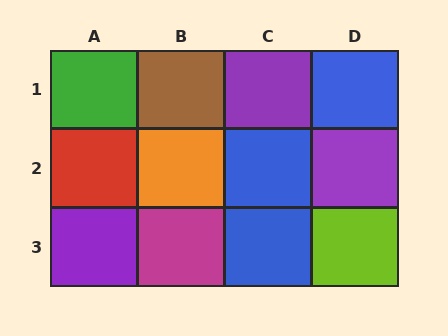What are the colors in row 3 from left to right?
Purple, magenta, blue, lime.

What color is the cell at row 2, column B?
Orange.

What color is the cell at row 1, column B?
Brown.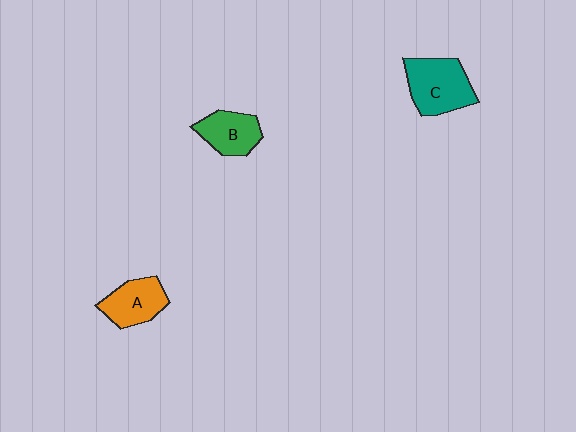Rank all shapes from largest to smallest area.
From largest to smallest: C (teal), A (orange), B (green).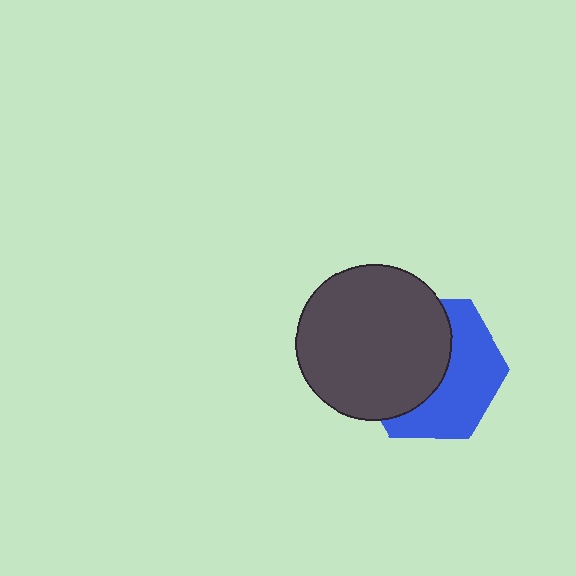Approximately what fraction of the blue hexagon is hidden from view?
Roughly 52% of the blue hexagon is hidden behind the dark gray circle.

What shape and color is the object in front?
The object in front is a dark gray circle.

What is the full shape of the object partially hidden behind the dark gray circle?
The partially hidden object is a blue hexagon.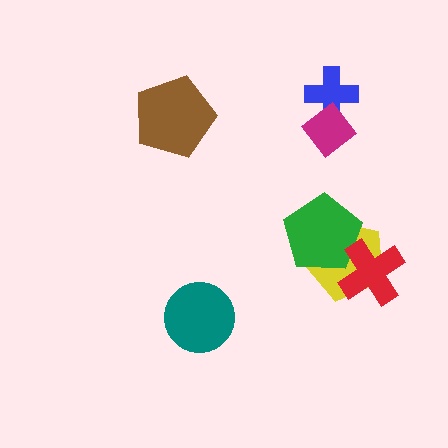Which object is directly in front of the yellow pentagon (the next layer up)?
The green pentagon is directly in front of the yellow pentagon.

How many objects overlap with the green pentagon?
2 objects overlap with the green pentagon.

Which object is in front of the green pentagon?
The red cross is in front of the green pentagon.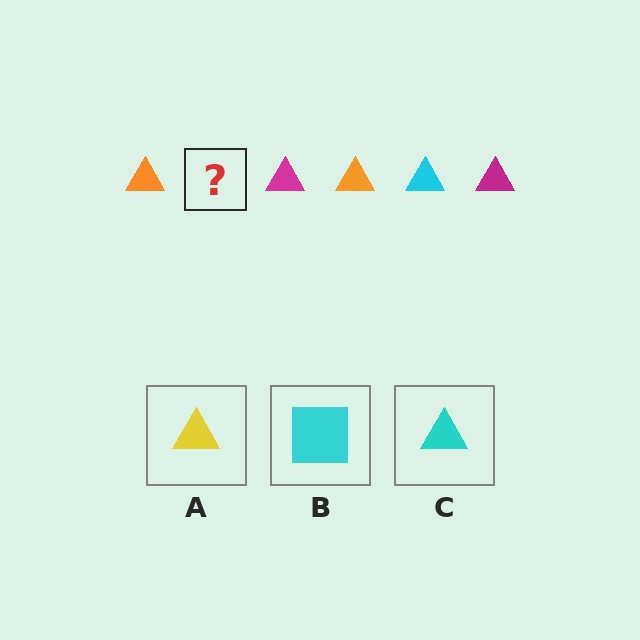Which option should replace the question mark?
Option C.